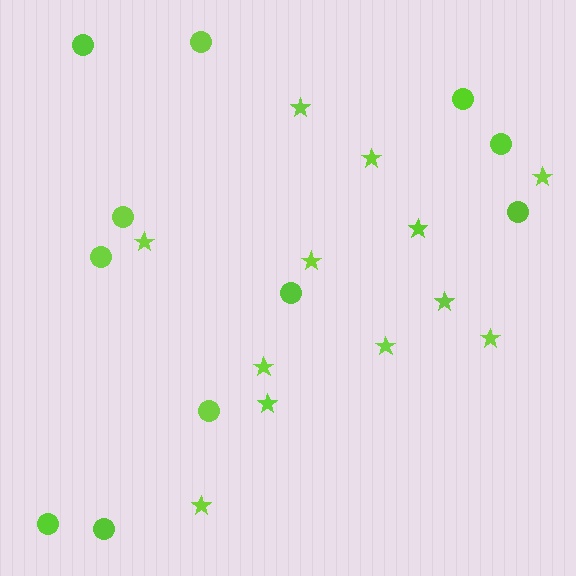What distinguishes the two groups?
There are 2 groups: one group of stars (12) and one group of circles (11).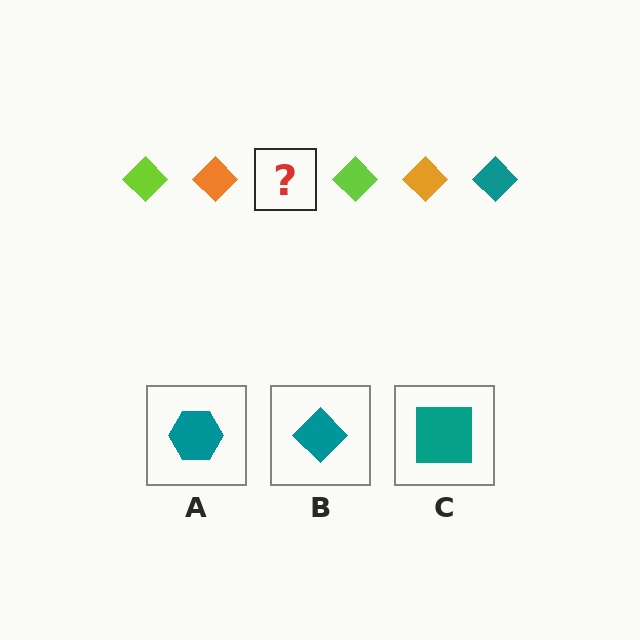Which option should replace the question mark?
Option B.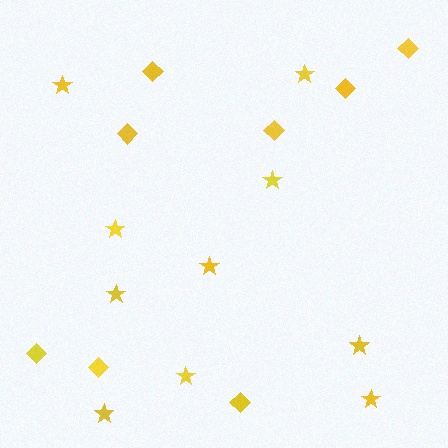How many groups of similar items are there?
There are 2 groups: one group of stars (10) and one group of diamonds (8).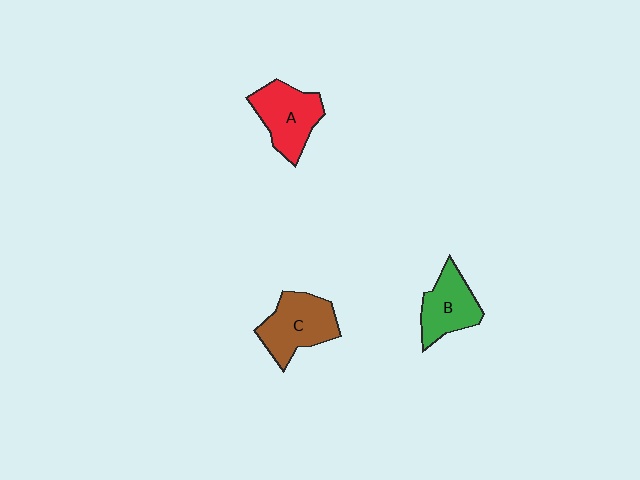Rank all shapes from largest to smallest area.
From largest to smallest: C (brown), A (red), B (green).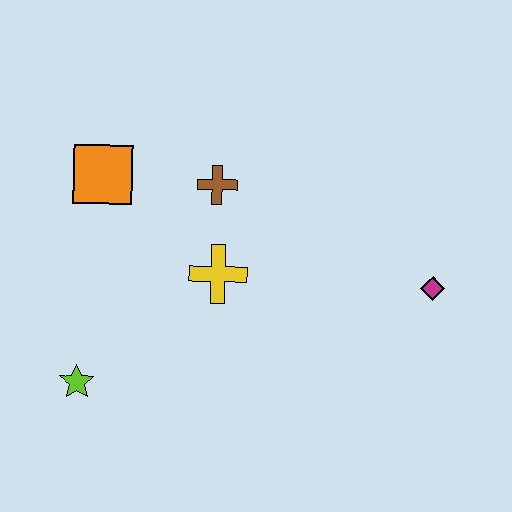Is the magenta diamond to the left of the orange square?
No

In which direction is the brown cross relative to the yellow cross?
The brown cross is above the yellow cross.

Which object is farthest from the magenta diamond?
The lime star is farthest from the magenta diamond.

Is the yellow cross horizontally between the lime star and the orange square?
No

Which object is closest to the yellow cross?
The brown cross is closest to the yellow cross.